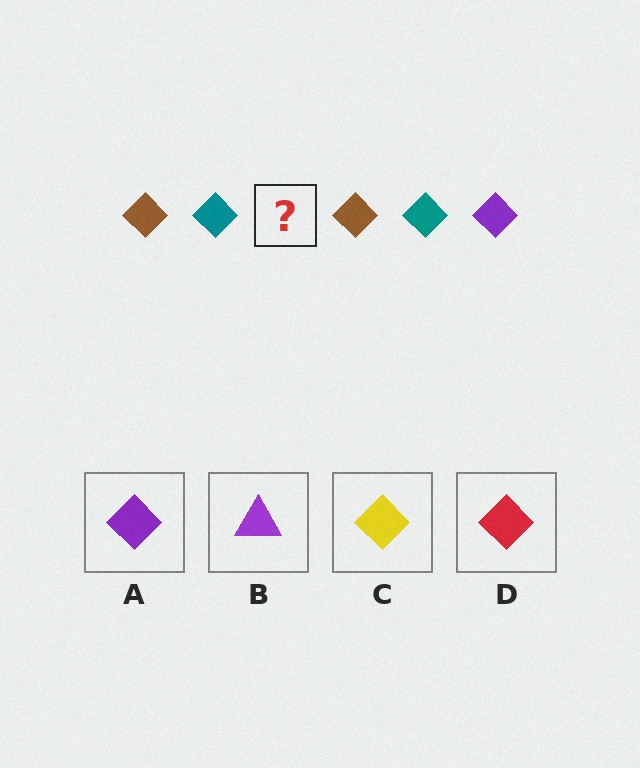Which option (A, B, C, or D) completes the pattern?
A.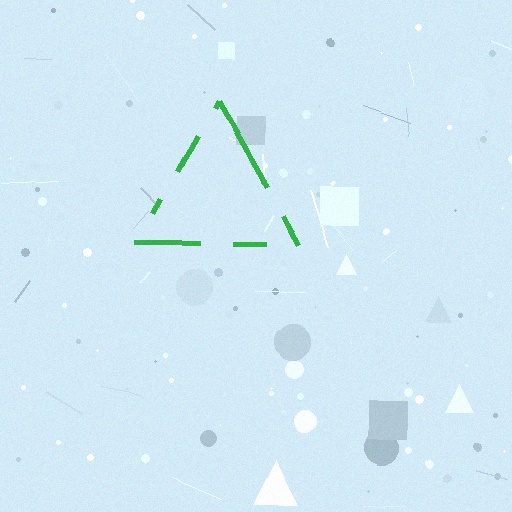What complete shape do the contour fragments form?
The contour fragments form a triangle.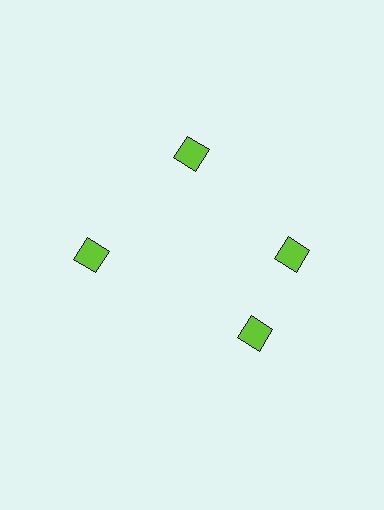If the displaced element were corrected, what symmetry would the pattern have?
It would have 4-fold rotational symmetry — the pattern would map onto itself every 90 degrees.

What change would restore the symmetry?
The symmetry would be restored by rotating it back into even spacing with its neighbors so that all 4 diamonds sit at equal angles and equal distance from the center.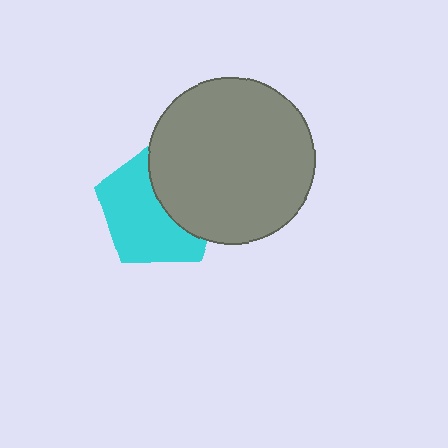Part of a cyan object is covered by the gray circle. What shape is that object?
It is a pentagon.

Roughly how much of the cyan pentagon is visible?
About half of it is visible (roughly 59%).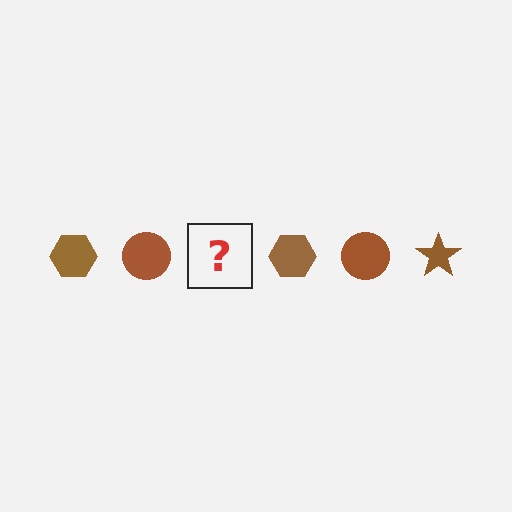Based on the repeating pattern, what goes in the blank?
The blank should be a brown star.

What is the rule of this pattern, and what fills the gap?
The rule is that the pattern cycles through hexagon, circle, star shapes in brown. The gap should be filled with a brown star.